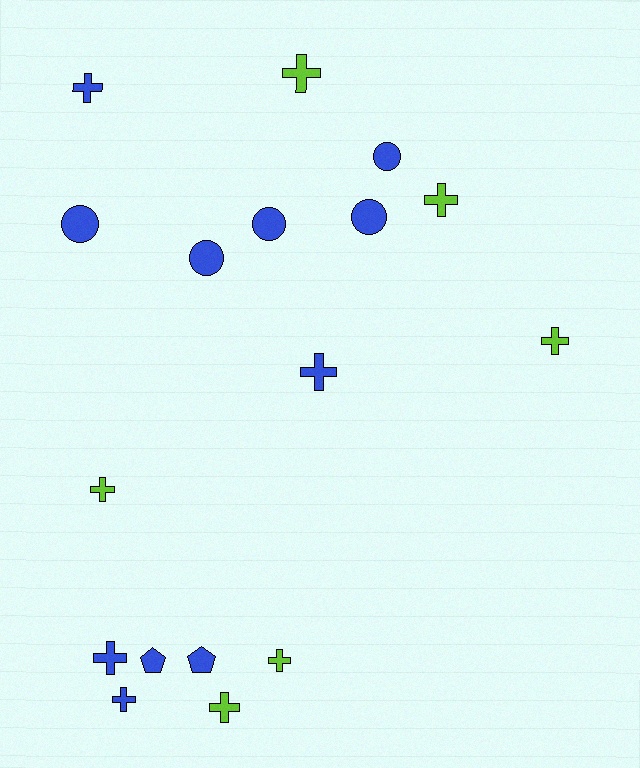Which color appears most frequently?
Blue, with 11 objects.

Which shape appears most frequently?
Cross, with 10 objects.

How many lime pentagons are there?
There are no lime pentagons.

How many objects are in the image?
There are 17 objects.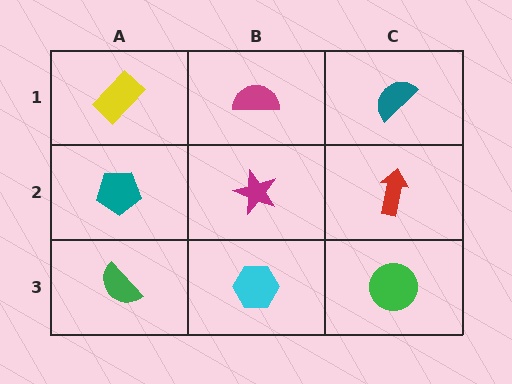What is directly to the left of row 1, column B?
A yellow rectangle.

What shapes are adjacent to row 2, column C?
A teal semicircle (row 1, column C), a green circle (row 3, column C), a magenta star (row 2, column B).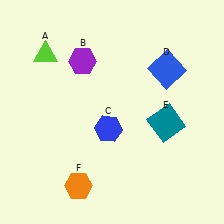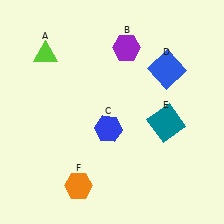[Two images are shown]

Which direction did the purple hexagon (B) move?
The purple hexagon (B) moved right.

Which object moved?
The purple hexagon (B) moved right.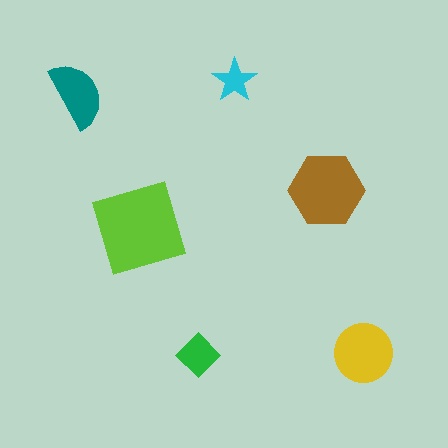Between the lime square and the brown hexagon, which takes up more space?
The lime square.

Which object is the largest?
The lime square.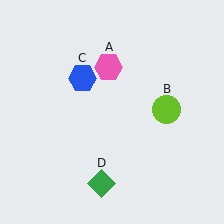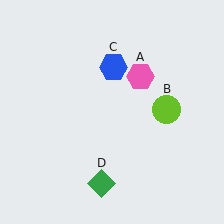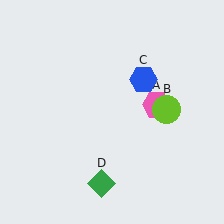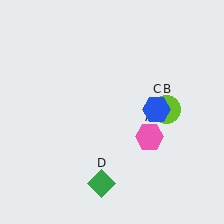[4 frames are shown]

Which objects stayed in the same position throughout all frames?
Lime circle (object B) and green diamond (object D) remained stationary.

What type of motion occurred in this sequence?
The pink hexagon (object A), blue hexagon (object C) rotated clockwise around the center of the scene.